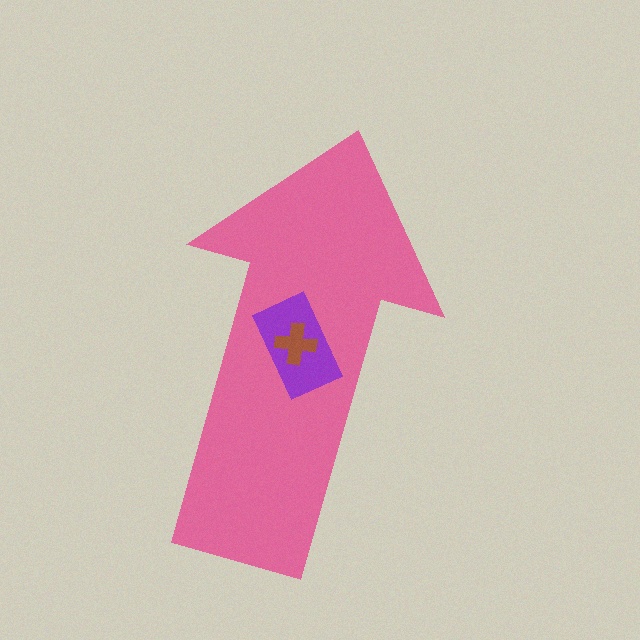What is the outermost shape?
The pink arrow.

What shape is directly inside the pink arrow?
The purple rectangle.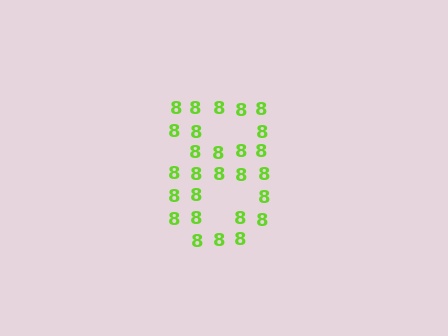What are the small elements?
The small elements are digit 8's.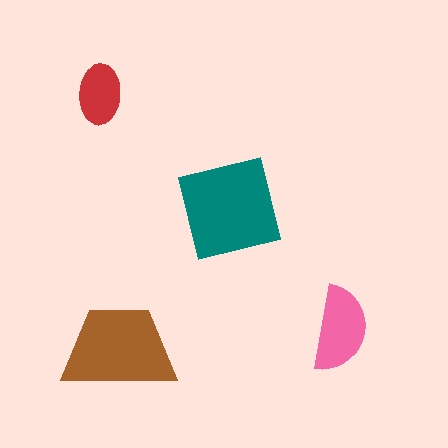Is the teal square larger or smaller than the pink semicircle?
Larger.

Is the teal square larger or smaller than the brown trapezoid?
Larger.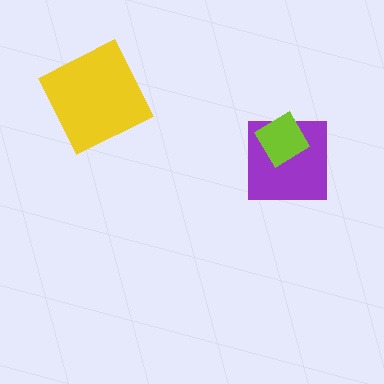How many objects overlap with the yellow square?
0 objects overlap with the yellow square.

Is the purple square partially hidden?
Yes, it is partially covered by another shape.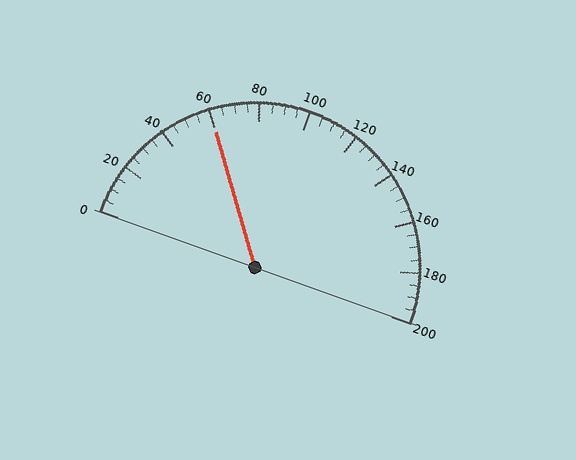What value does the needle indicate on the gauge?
The needle indicates approximately 60.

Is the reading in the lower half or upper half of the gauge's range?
The reading is in the lower half of the range (0 to 200).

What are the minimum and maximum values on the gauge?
The gauge ranges from 0 to 200.